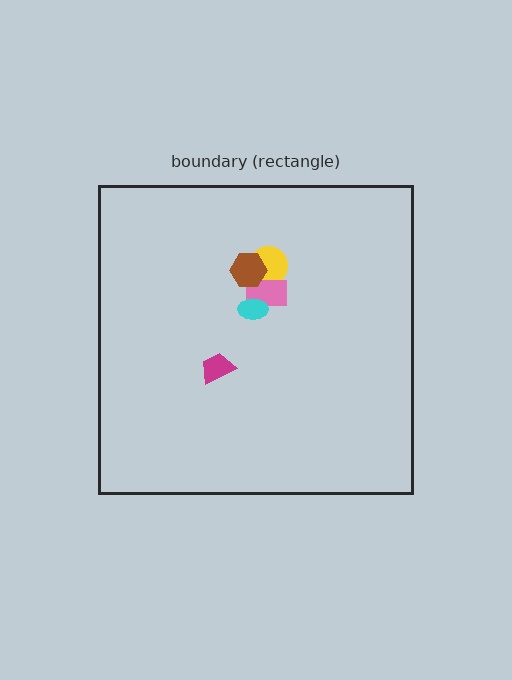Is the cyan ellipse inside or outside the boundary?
Inside.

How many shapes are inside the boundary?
5 inside, 0 outside.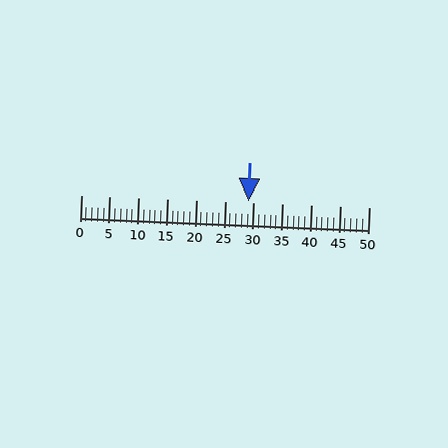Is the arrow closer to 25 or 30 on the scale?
The arrow is closer to 30.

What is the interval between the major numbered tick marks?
The major tick marks are spaced 5 units apart.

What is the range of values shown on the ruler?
The ruler shows values from 0 to 50.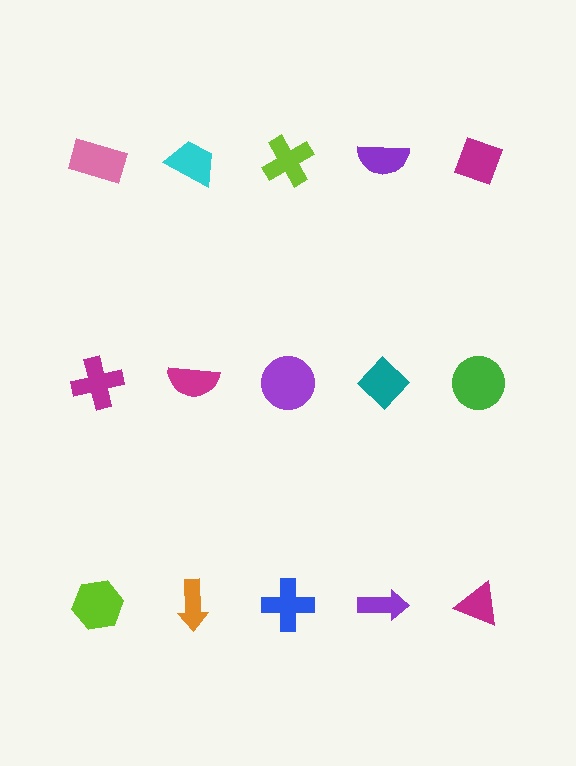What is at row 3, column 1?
A lime hexagon.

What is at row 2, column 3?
A purple circle.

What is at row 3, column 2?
An orange arrow.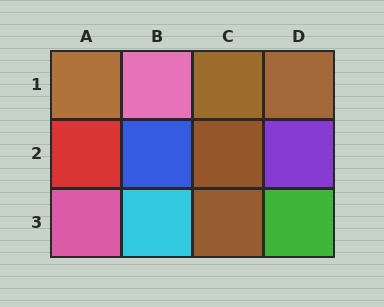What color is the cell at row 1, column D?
Brown.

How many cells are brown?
5 cells are brown.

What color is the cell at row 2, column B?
Blue.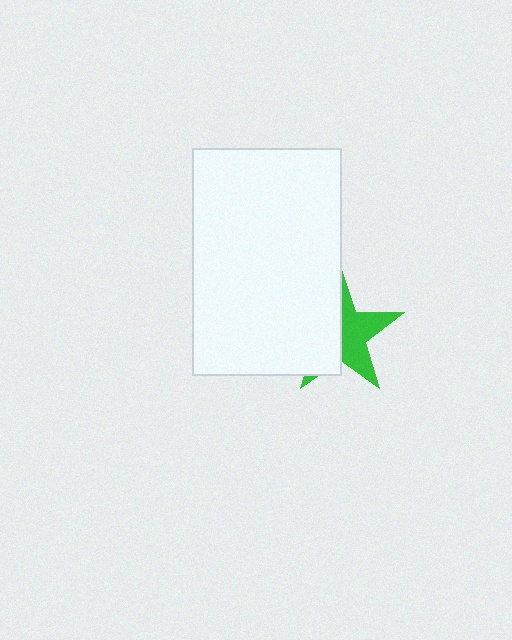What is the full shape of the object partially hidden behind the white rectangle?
The partially hidden object is a green star.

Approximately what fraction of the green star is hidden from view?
Roughly 51% of the green star is hidden behind the white rectangle.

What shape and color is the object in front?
The object in front is a white rectangle.